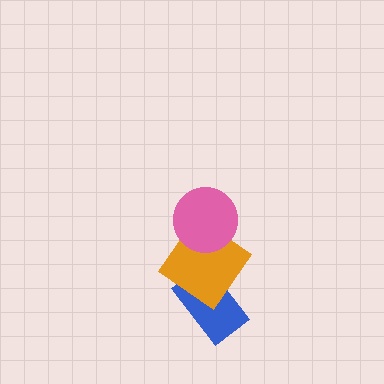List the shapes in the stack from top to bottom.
From top to bottom: the pink circle, the orange diamond, the blue rectangle.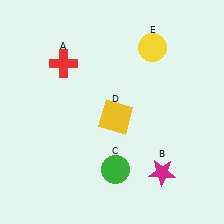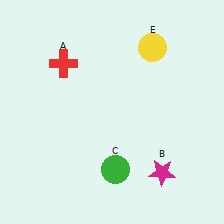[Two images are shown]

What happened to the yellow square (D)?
The yellow square (D) was removed in Image 2. It was in the bottom-right area of Image 1.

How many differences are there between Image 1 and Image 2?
There is 1 difference between the two images.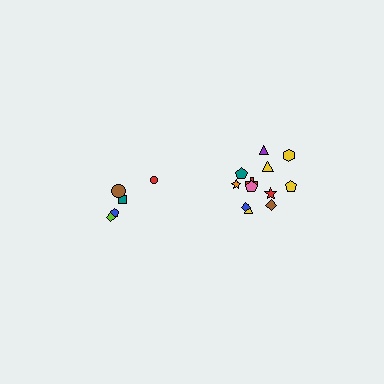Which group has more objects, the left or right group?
The right group.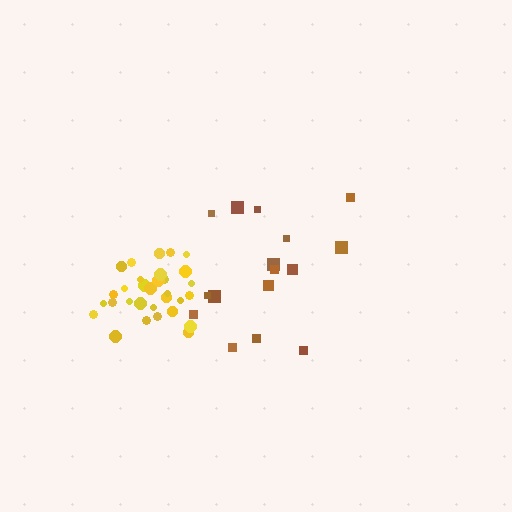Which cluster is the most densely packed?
Yellow.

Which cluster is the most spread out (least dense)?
Brown.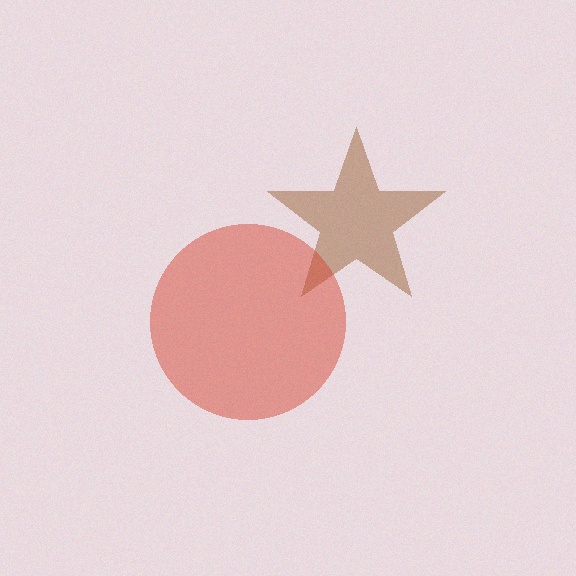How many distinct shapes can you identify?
There are 2 distinct shapes: a brown star, a red circle.